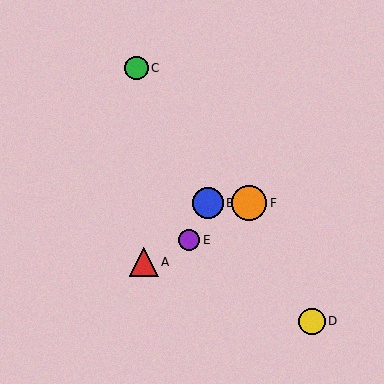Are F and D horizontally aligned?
No, F is at y≈203 and D is at y≈321.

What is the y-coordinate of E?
Object E is at y≈240.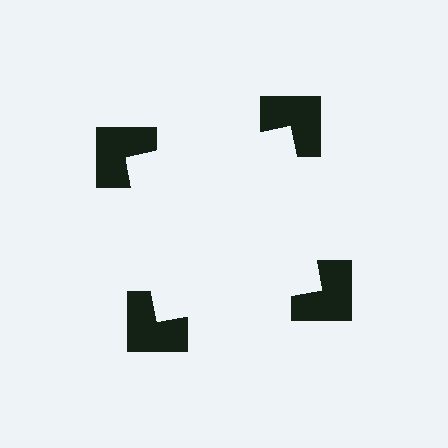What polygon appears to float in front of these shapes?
An illusory square — its edges are inferred from the aligned wedge cuts in the notched squares, not physically drawn.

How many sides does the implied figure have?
4 sides.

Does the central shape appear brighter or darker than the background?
It typically appears slightly brighter than the background, even though no actual brightness change is drawn.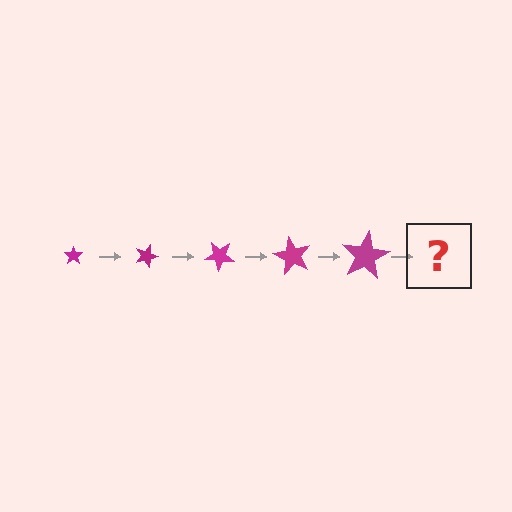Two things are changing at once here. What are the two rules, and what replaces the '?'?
The two rules are that the star grows larger each step and it rotates 20 degrees each step. The '?' should be a star, larger than the previous one and rotated 100 degrees from the start.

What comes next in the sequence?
The next element should be a star, larger than the previous one and rotated 100 degrees from the start.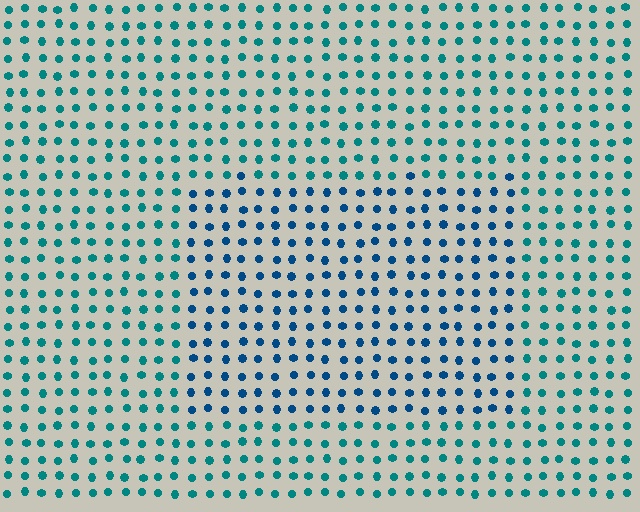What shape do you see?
I see a rectangle.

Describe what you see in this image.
The image is filled with small teal elements in a uniform arrangement. A rectangle-shaped region is visible where the elements are tinted to a slightly different hue, forming a subtle color boundary.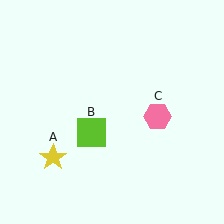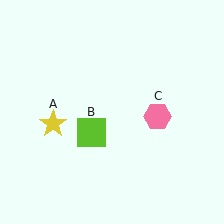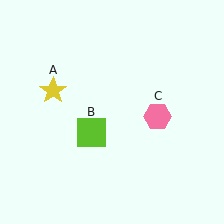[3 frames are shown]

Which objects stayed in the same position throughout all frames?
Lime square (object B) and pink hexagon (object C) remained stationary.